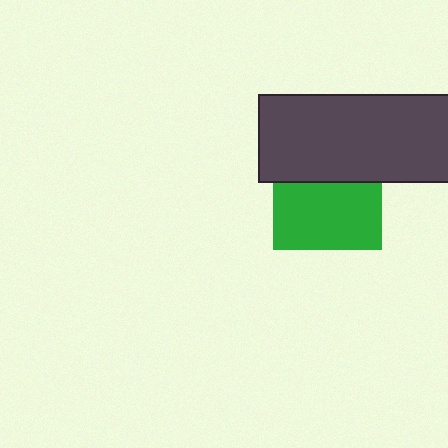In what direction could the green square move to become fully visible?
The green square could move down. That would shift it out from behind the dark gray rectangle entirely.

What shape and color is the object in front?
The object in front is a dark gray rectangle.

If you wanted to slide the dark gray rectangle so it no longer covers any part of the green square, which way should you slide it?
Slide it up — that is the most direct way to separate the two shapes.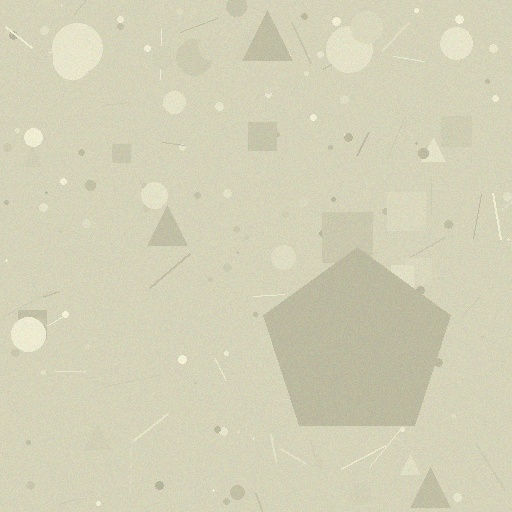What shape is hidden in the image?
A pentagon is hidden in the image.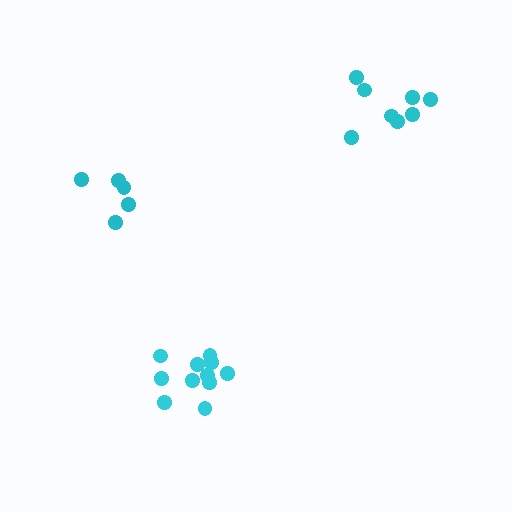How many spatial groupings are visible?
There are 3 spatial groupings.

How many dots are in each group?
Group 1: 5 dots, Group 2: 8 dots, Group 3: 11 dots (24 total).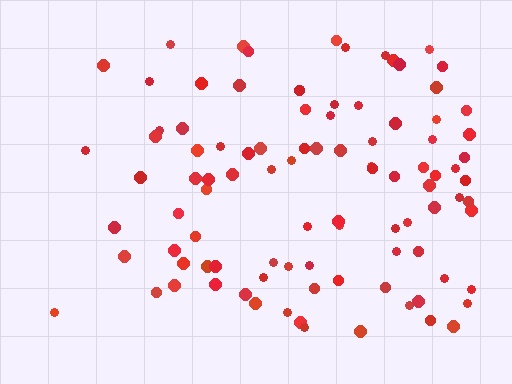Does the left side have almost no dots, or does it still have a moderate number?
Still a moderate number, just noticeably fewer than the right.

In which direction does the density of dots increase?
From left to right, with the right side densest.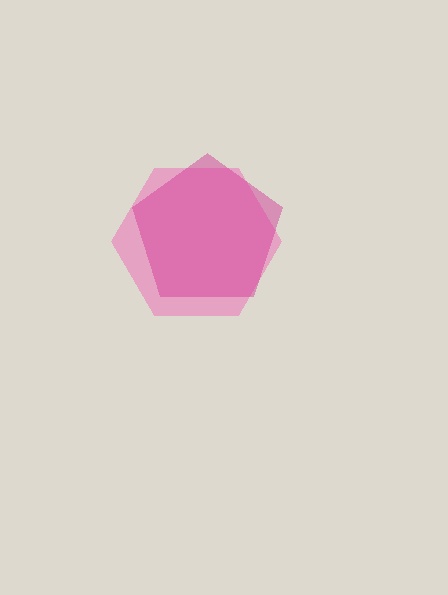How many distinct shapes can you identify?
There are 2 distinct shapes: a pink hexagon, a magenta pentagon.